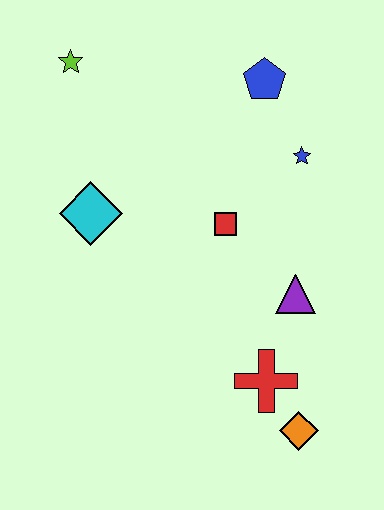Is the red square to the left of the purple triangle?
Yes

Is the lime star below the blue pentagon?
No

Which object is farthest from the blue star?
The orange diamond is farthest from the blue star.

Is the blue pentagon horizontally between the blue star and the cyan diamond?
Yes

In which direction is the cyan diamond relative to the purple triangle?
The cyan diamond is to the left of the purple triangle.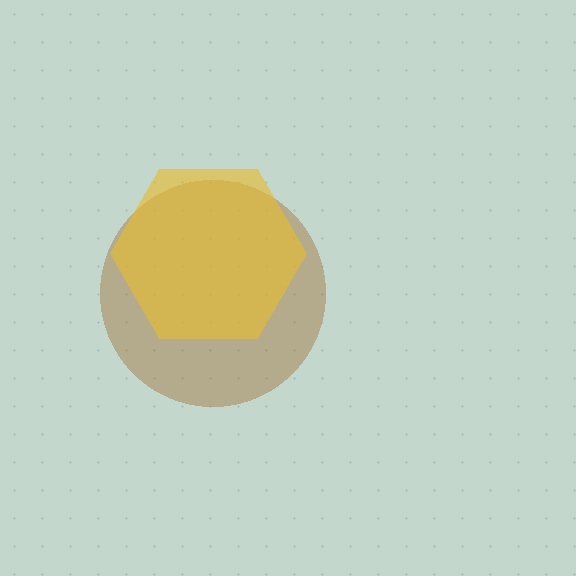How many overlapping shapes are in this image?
There are 2 overlapping shapes in the image.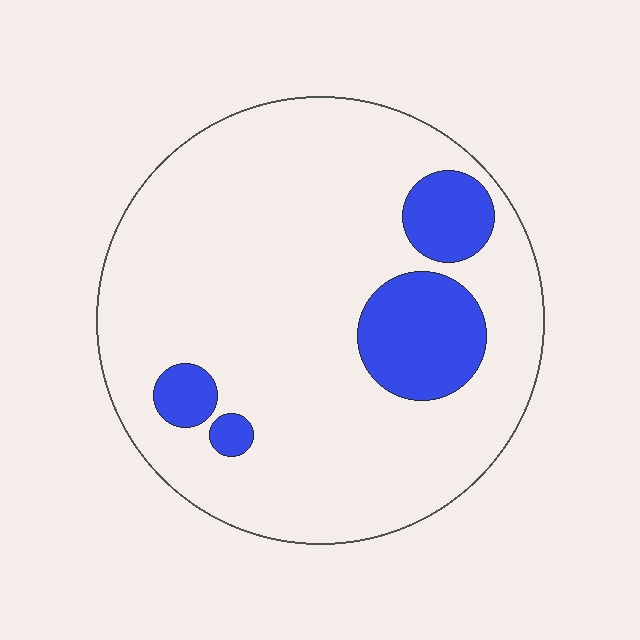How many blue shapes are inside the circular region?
4.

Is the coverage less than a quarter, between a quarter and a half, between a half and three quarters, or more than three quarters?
Less than a quarter.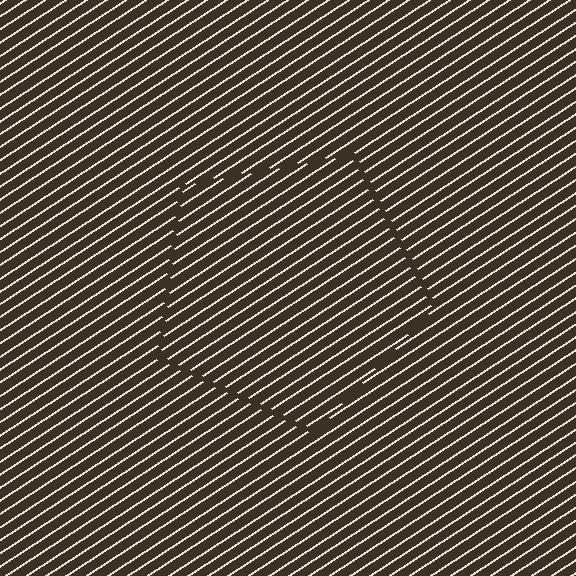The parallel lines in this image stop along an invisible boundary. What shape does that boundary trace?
An illusory pentagon. The interior of the shape contains the same grating, shifted by half a period — the contour is defined by the phase discontinuity where line-ends from the inner and outer gratings abut.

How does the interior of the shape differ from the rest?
The interior of the shape contains the same grating, shifted by half a period — the contour is defined by the phase discontinuity where line-ends from the inner and outer gratings abut.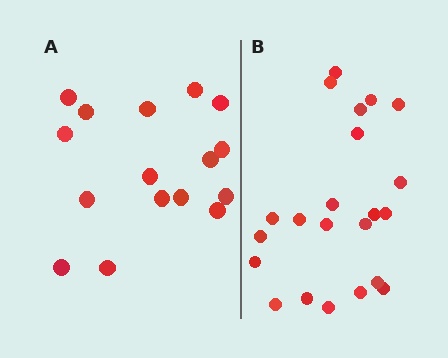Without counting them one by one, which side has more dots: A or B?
Region B (the right region) has more dots.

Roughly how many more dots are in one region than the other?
Region B has about 6 more dots than region A.